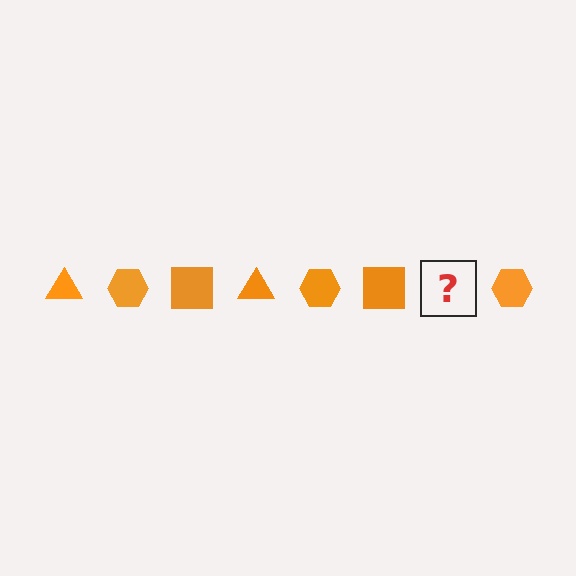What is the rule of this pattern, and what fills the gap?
The rule is that the pattern cycles through triangle, hexagon, square shapes in orange. The gap should be filled with an orange triangle.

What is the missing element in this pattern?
The missing element is an orange triangle.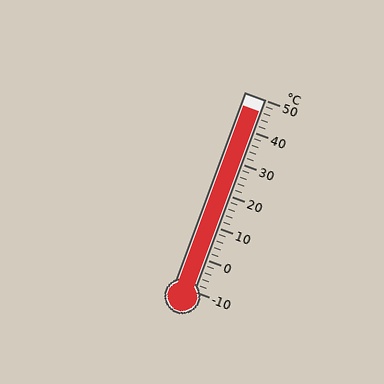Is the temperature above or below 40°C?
The temperature is above 40°C.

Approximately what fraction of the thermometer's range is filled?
The thermometer is filled to approximately 95% of its range.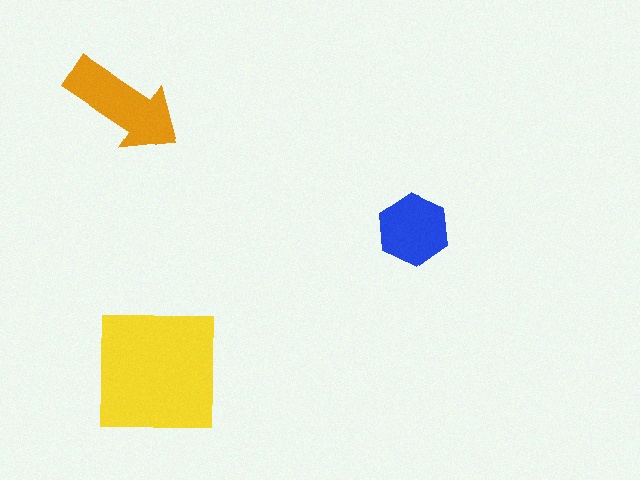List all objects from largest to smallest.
The yellow square, the orange arrow, the blue hexagon.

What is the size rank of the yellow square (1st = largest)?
1st.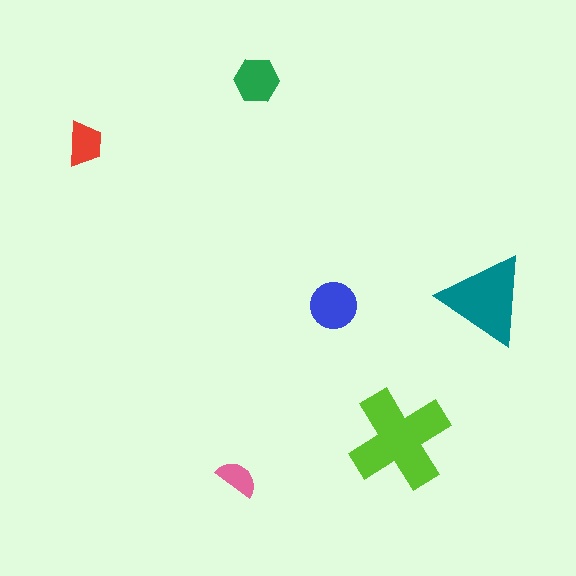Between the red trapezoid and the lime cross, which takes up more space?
The lime cross.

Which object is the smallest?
The pink semicircle.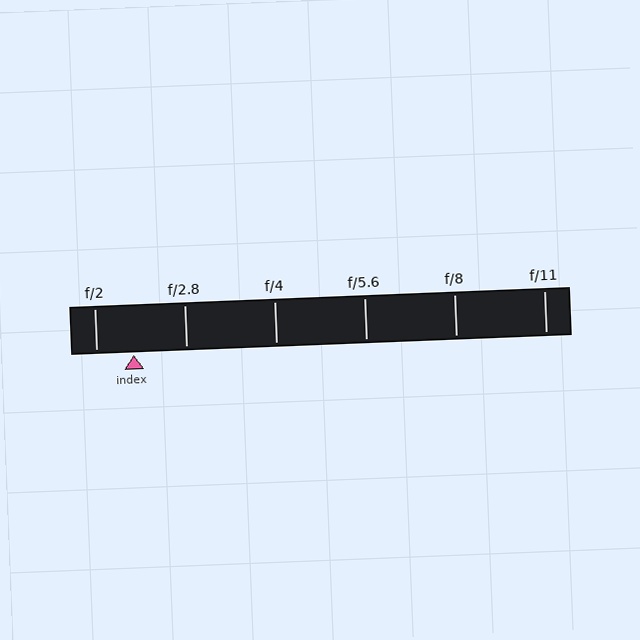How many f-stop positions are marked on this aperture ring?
There are 6 f-stop positions marked.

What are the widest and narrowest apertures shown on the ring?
The widest aperture shown is f/2 and the narrowest is f/11.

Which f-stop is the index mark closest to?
The index mark is closest to f/2.